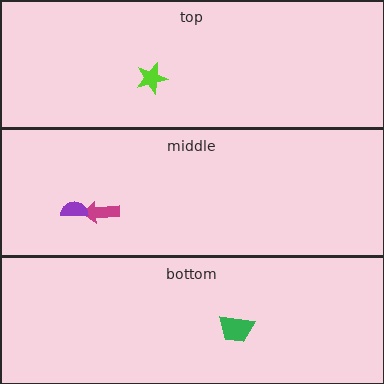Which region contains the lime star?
The top region.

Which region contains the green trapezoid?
The bottom region.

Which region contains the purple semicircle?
The middle region.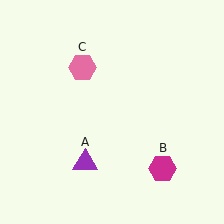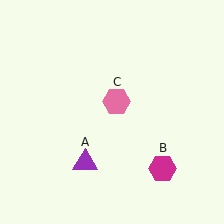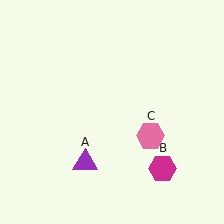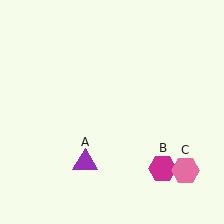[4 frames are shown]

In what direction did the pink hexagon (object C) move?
The pink hexagon (object C) moved down and to the right.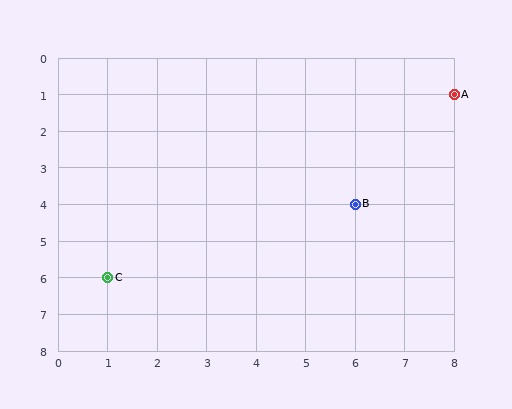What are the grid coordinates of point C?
Point C is at grid coordinates (1, 6).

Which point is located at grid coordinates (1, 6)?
Point C is at (1, 6).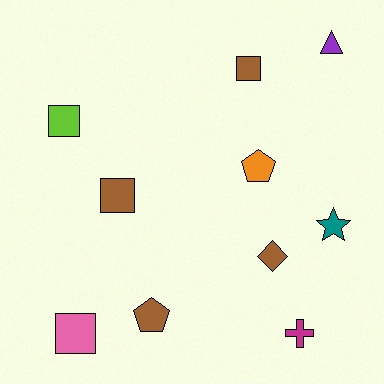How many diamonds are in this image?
There is 1 diamond.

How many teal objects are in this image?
There is 1 teal object.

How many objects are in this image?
There are 10 objects.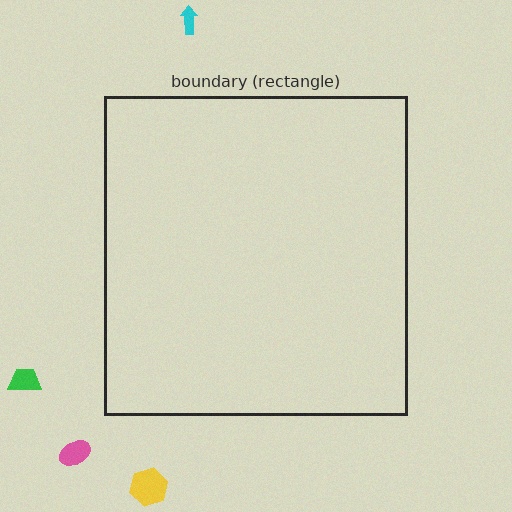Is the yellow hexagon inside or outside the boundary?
Outside.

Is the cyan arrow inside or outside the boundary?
Outside.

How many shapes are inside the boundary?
0 inside, 4 outside.